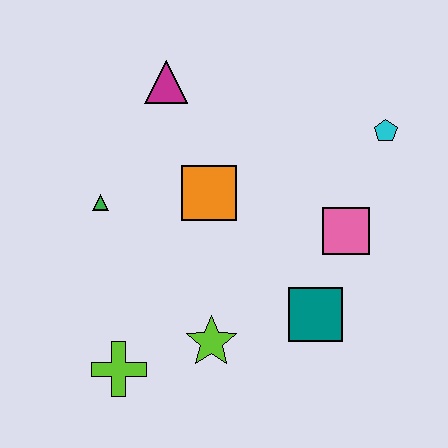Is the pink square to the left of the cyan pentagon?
Yes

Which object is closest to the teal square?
The pink square is closest to the teal square.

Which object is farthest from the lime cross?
The cyan pentagon is farthest from the lime cross.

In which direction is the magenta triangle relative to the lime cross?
The magenta triangle is above the lime cross.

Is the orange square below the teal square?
No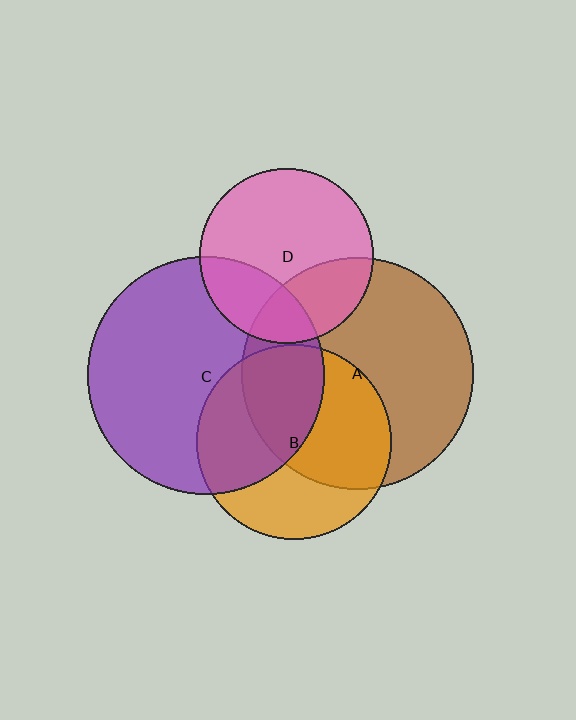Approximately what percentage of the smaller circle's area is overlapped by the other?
Approximately 55%.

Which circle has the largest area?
Circle C (purple).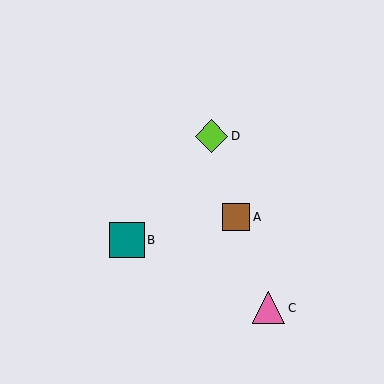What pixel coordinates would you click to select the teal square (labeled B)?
Click at (127, 240) to select the teal square B.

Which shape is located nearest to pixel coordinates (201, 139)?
The lime diamond (labeled D) at (212, 136) is nearest to that location.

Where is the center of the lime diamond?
The center of the lime diamond is at (212, 136).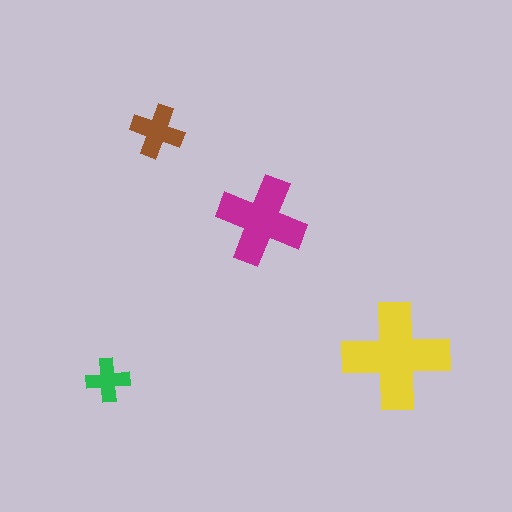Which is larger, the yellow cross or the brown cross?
The yellow one.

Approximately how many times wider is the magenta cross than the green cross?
About 2 times wider.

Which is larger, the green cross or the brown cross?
The brown one.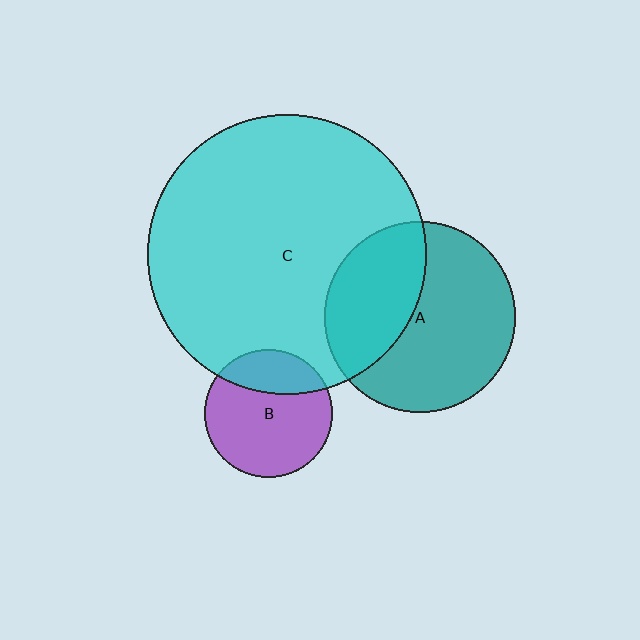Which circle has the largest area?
Circle C (cyan).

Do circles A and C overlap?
Yes.